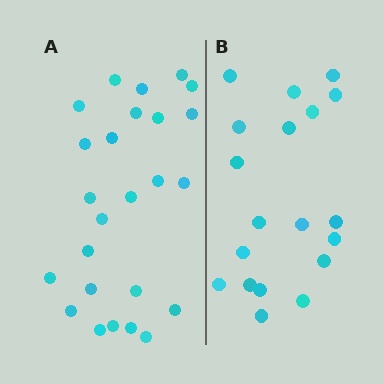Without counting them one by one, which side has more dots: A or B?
Region A (the left region) has more dots.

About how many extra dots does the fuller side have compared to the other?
Region A has about 6 more dots than region B.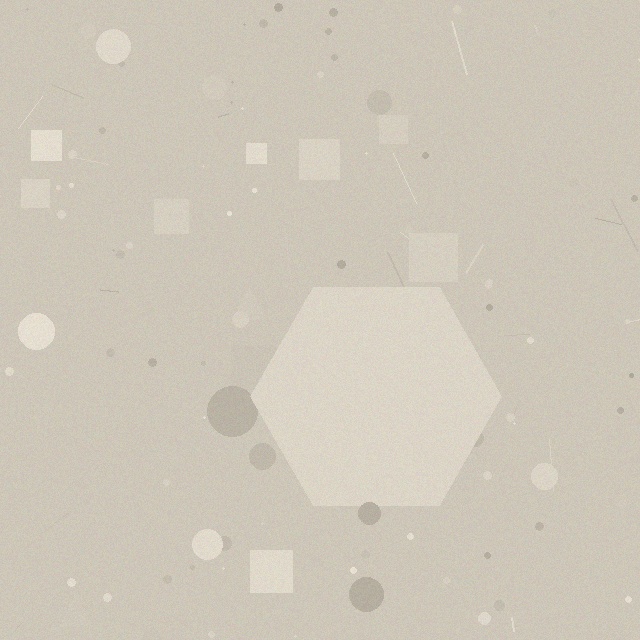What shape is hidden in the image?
A hexagon is hidden in the image.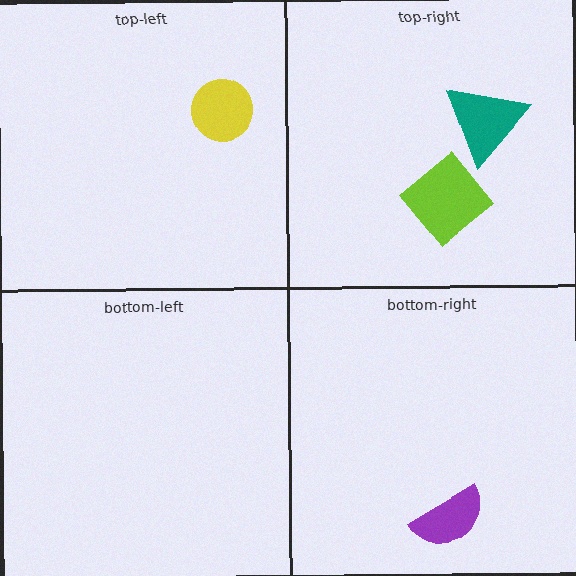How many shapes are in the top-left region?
1.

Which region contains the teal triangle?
The top-right region.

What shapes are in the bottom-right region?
The purple semicircle.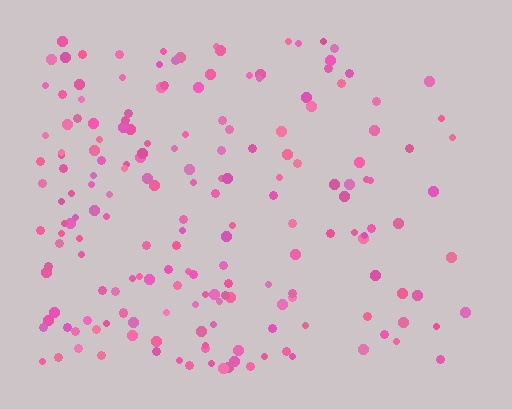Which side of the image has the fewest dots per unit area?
The right.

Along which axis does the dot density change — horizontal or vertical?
Horizontal.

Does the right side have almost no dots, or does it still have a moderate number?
Still a moderate number, just noticeably fewer than the left.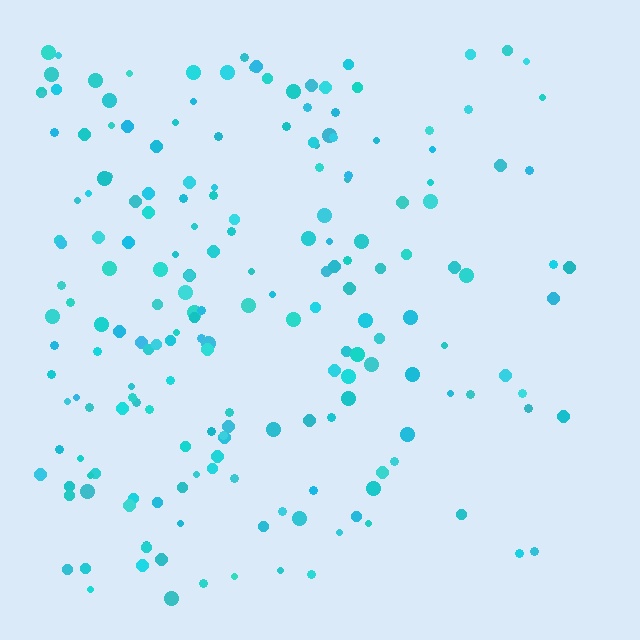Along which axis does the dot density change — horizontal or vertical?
Horizontal.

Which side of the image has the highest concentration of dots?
The left.